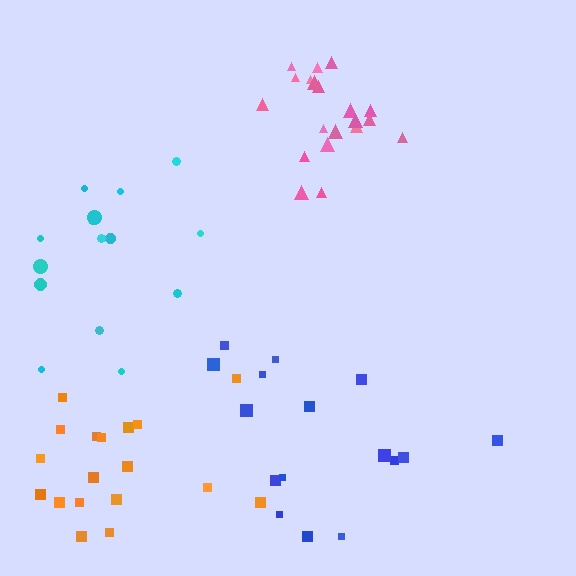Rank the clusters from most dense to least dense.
pink, orange, blue, cyan.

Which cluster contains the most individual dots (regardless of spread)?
Pink (20).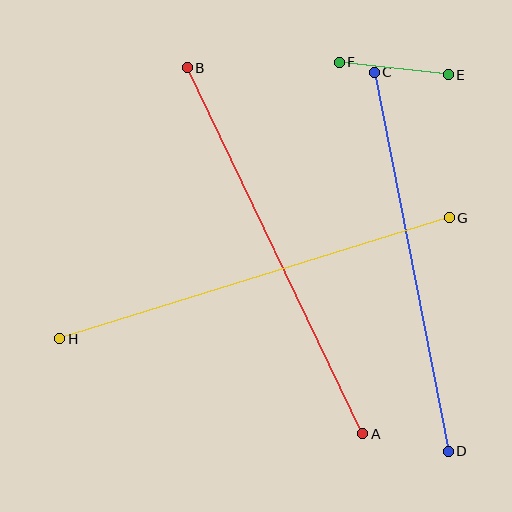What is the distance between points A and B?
The distance is approximately 406 pixels.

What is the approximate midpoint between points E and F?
The midpoint is at approximately (394, 68) pixels.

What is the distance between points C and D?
The distance is approximately 386 pixels.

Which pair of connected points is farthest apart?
Points G and H are farthest apart.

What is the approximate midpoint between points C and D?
The midpoint is at approximately (411, 262) pixels.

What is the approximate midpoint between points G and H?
The midpoint is at approximately (254, 278) pixels.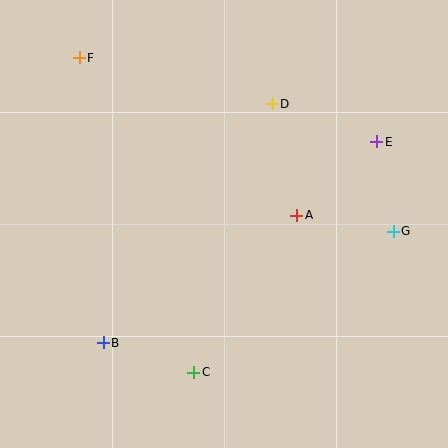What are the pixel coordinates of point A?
Point A is at (297, 215).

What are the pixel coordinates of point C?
Point C is at (194, 372).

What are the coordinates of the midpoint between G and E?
The midpoint between G and E is at (385, 186).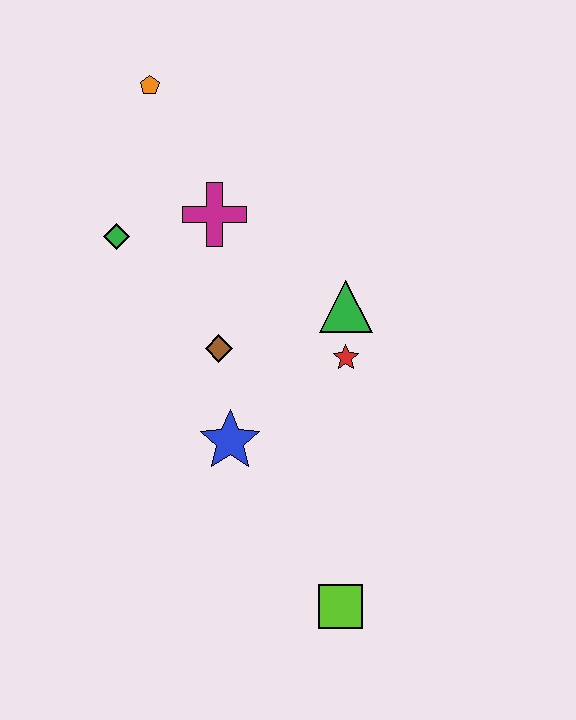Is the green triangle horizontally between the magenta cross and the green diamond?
No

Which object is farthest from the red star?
The orange pentagon is farthest from the red star.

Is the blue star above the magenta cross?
No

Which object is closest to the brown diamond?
The blue star is closest to the brown diamond.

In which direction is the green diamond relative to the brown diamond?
The green diamond is above the brown diamond.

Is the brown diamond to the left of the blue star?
Yes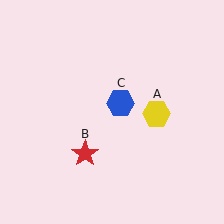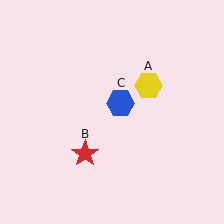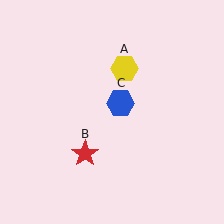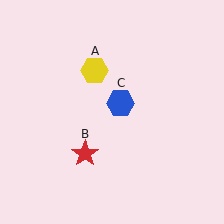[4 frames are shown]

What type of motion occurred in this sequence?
The yellow hexagon (object A) rotated counterclockwise around the center of the scene.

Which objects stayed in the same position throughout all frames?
Red star (object B) and blue hexagon (object C) remained stationary.